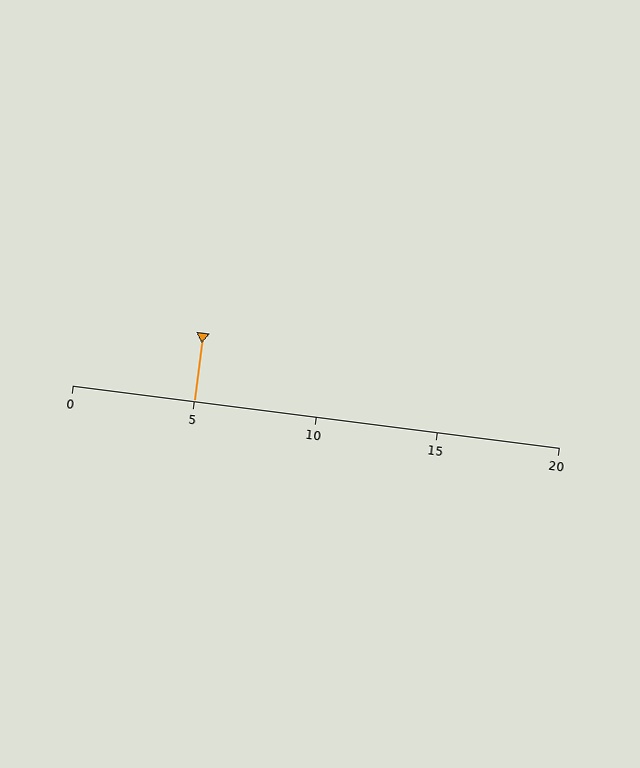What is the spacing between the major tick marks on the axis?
The major ticks are spaced 5 apart.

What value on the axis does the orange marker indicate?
The marker indicates approximately 5.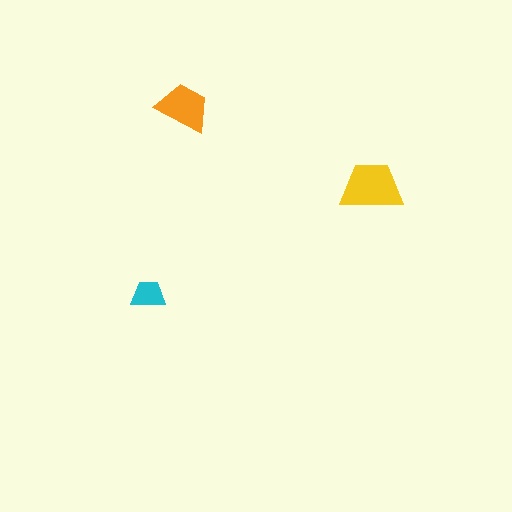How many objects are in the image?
There are 3 objects in the image.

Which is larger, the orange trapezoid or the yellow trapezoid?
The yellow one.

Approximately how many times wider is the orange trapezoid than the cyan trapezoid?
About 1.5 times wider.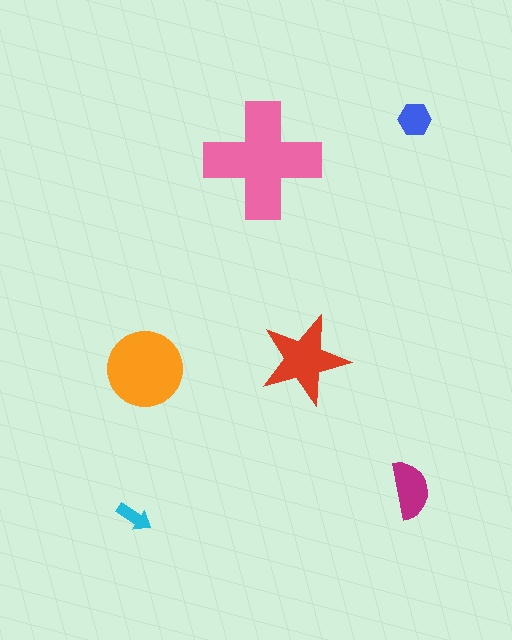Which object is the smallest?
The cyan arrow.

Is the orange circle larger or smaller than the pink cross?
Smaller.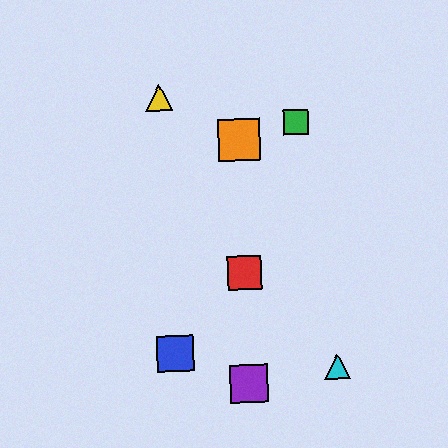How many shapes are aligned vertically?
3 shapes (the red square, the purple square, the orange square) are aligned vertically.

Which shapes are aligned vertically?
The red square, the purple square, the orange square are aligned vertically.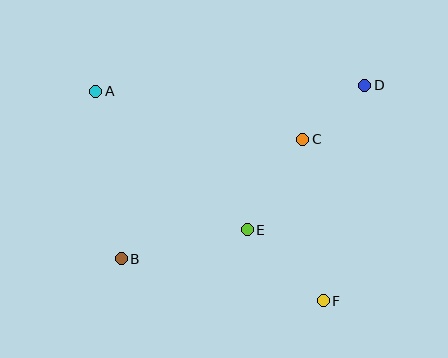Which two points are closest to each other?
Points C and D are closest to each other.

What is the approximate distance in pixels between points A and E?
The distance between A and E is approximately 206 pixels.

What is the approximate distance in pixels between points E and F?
The distance between E and F is approximately 104 pixels.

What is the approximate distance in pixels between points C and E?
The distance between C and E is approximately 106 pixels.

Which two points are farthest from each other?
Points A and F are farthest from each other.